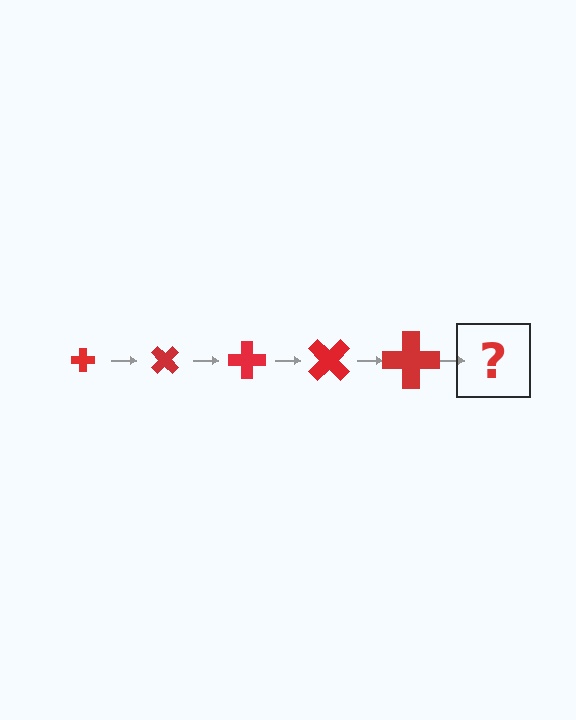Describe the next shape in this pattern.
It should be a cross, larger than the previous one and rotated 225 degrees from the start.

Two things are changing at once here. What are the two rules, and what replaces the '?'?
The two rules are that the cross grows larger each step and it rotates 45 degrees each step. The '?' should be a cross, larger than the previous one and rotated 225 degrees from the start.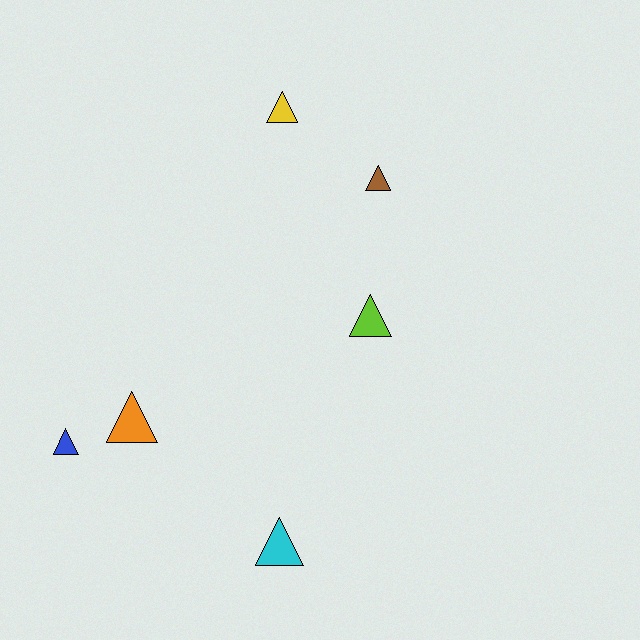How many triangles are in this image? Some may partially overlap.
There are 6 triangles.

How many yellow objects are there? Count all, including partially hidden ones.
There is 1 yellow object.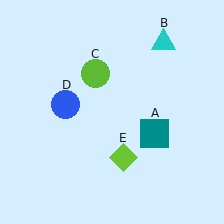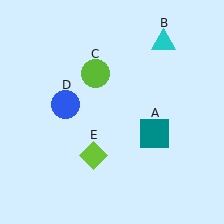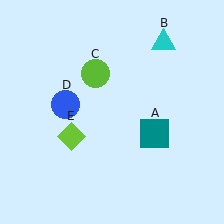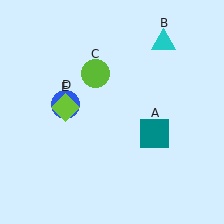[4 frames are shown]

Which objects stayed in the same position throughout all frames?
Teal square (object A) and cyan triangle (object B) and lime circle (object C) and blue circle (object D) remained stationary.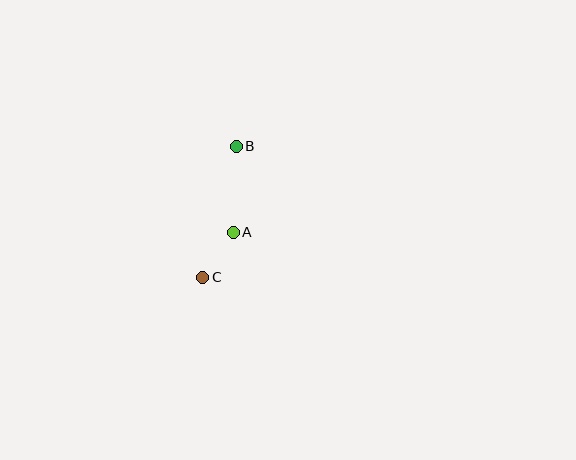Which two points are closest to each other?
Points A and C are closest to each other.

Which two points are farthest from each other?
Points B and C are farthest from each other.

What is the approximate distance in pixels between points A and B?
The distance between A and B is approximately 86 pixels.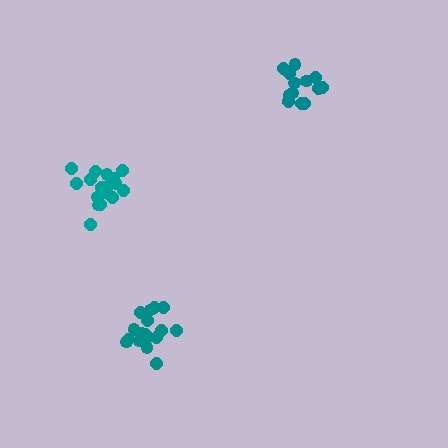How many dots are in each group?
Group 1: 19 dots, Group 2: 17 dots, Group 3: 13 dots (49 total).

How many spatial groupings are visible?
There are 3 spatial groupings.